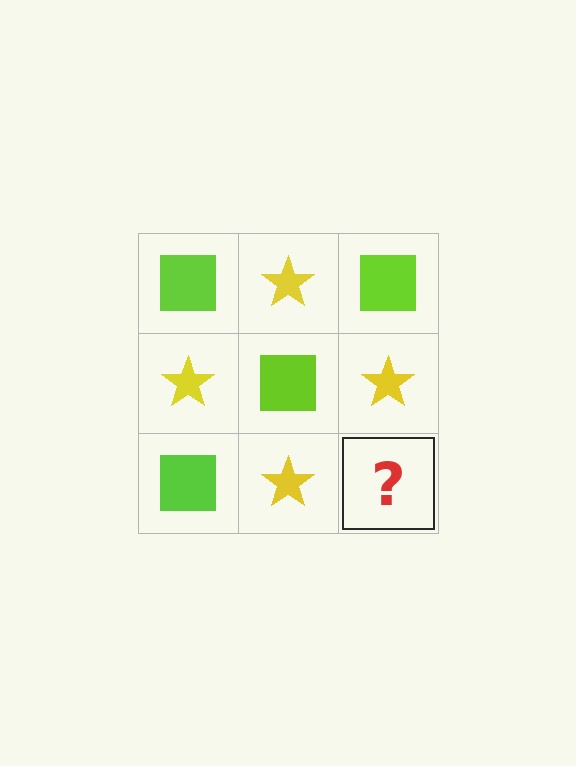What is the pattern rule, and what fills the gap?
The rule is that it alternates lime square and yellow star in a checkerboard pattern. The gap should be filled with a lime square.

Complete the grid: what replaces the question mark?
The question mark should be replaced with a lime square.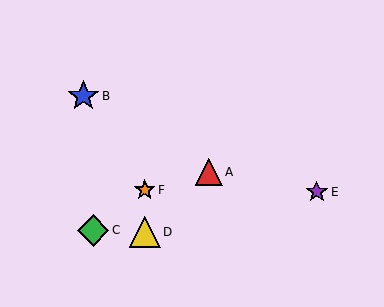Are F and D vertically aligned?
Yes, both are at x≈145.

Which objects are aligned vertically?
Objects D, F are aligned vertically.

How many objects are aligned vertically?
2 objects (D, F) are aligned vertically.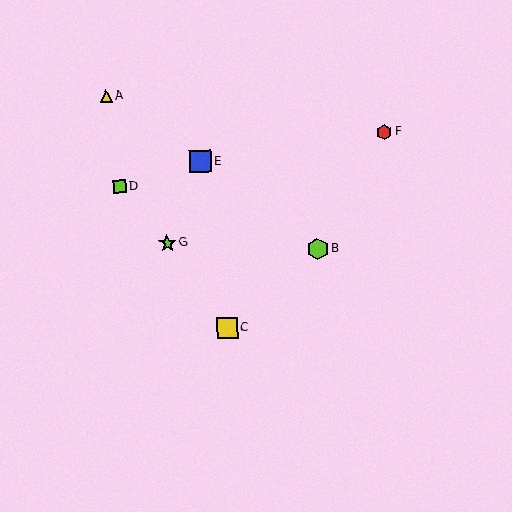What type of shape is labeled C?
Shape C is a yellow square.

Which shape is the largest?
The blue square (labeled E) is the largest.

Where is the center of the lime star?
The center of the lime star is at (167, 243).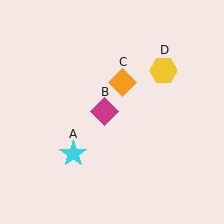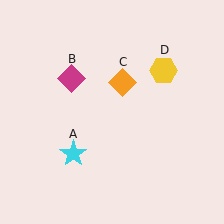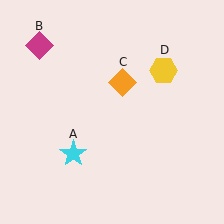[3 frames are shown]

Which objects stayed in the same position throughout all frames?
Cyan star (object A) and orange diamond (object C) and yellow hexagon (object D) remained stationary.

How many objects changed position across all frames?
1 object changed position: magenta diamond (object B).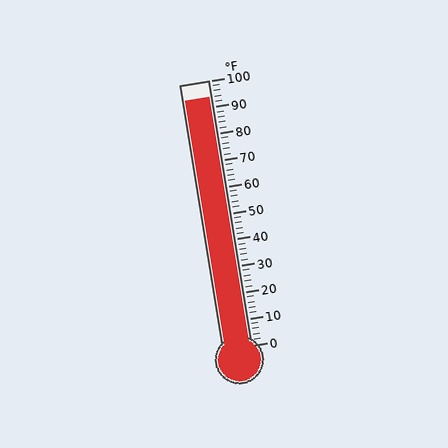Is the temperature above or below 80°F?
The temperature is above 80°F.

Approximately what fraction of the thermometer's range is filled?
The thermometer is filled to approximately 95% of its range.